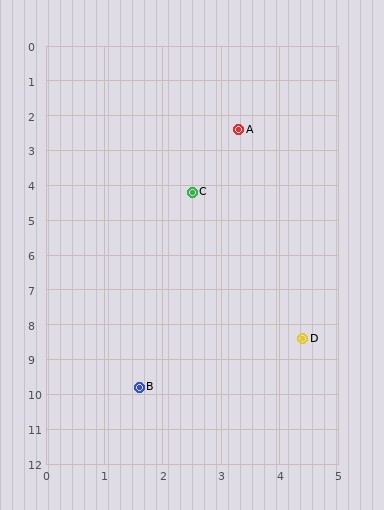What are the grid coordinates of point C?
Point C is at approximately (2.5, 4.2).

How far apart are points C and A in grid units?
Points C and A are about 2.0 grid units apart.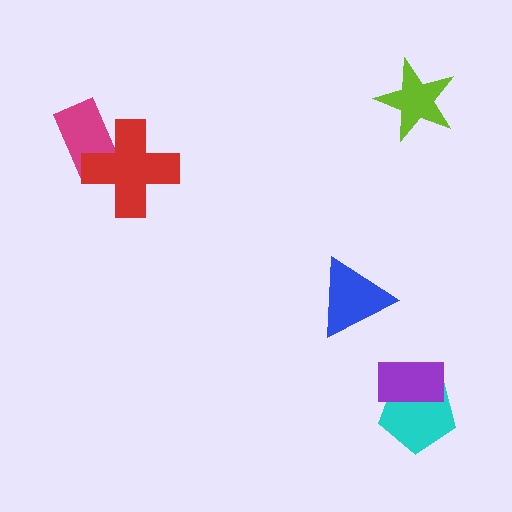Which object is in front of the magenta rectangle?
The red cross is in front of the magenta rectangle.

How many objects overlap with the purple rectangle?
1 object overlaps with the purple rectangle.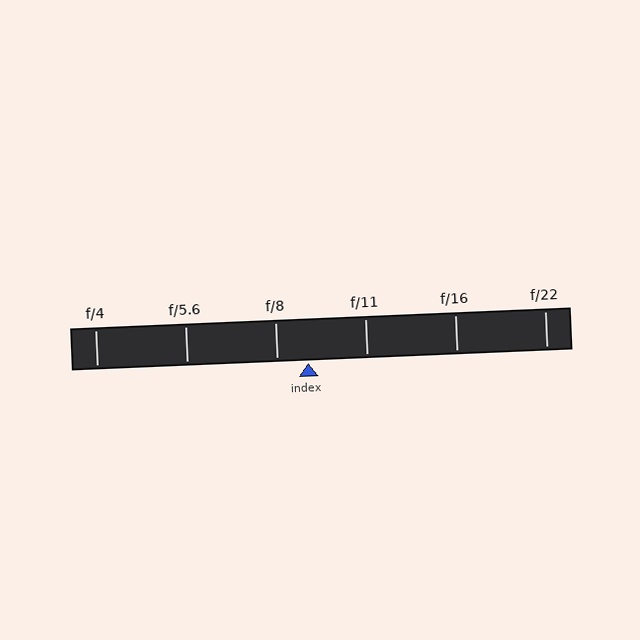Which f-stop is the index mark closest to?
The index mark is closest to f/8.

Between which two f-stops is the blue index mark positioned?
The index mark is between f/8 and f/11.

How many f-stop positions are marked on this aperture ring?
There are 6 f-stop positions marked.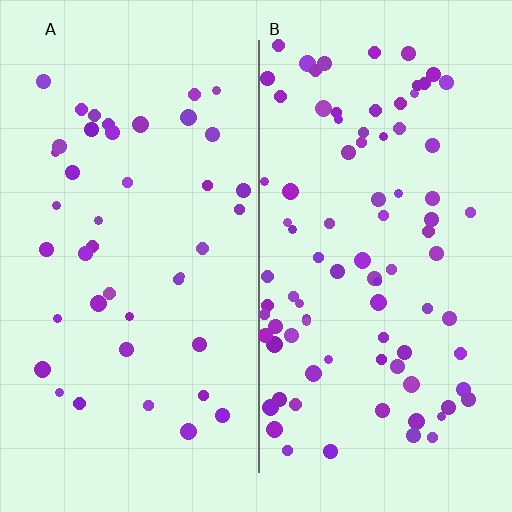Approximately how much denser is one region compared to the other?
Approximately 2.1× — region B over region A.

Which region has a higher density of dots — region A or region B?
B (the right).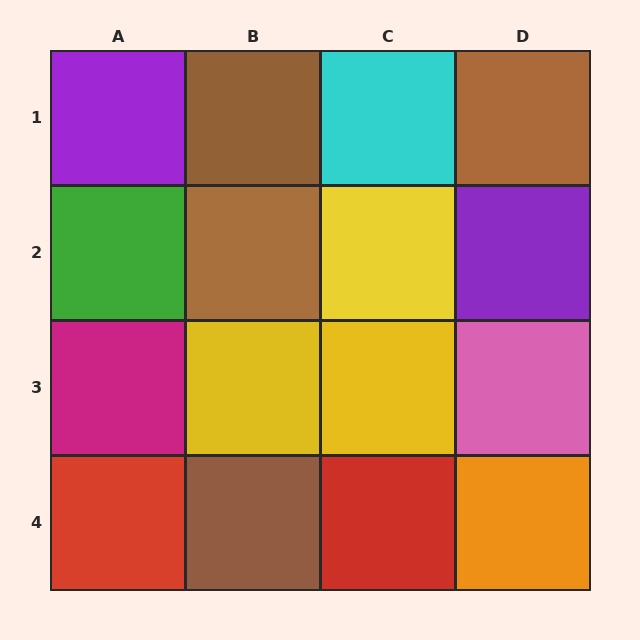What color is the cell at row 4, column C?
Red.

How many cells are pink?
1 cell is pink.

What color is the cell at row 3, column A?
Magenta.